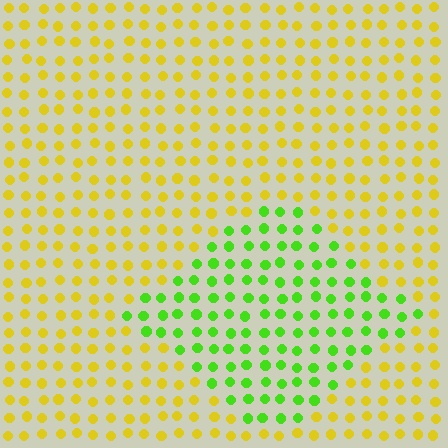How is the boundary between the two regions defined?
The boundary is defined purely by a slight shift in hue (about 54 degrees). Spacing, size, and orientation are identical on both sides.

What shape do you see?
I see a diamond.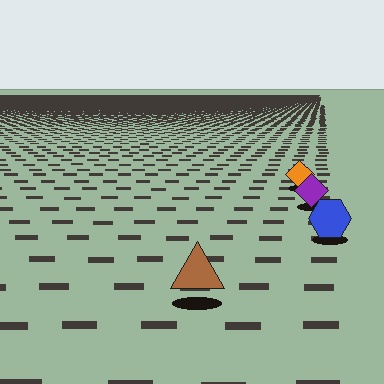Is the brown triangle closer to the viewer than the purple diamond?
Yes. The brown triangle is closer — you can tell from the texture gradient: the ground texture is coarser near it.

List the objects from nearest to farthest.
From nearest to farthest: the brown triangle, the blue hexagon, the purple diamond, the orange diamond.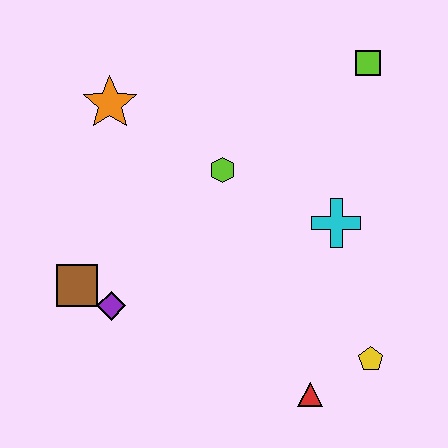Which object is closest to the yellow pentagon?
The red triangle is closest to the yellow pentagon.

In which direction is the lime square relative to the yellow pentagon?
The lime square is above the yellow pentagon.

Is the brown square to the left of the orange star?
Yes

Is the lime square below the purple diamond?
No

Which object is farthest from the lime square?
The brown square is farthest from the lime square.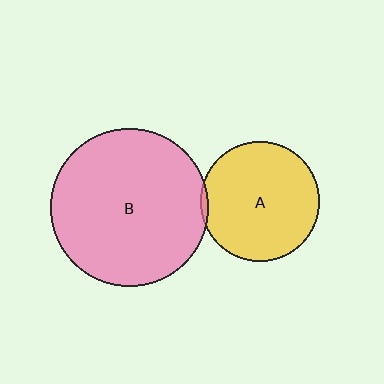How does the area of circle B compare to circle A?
Approximately 1.8 times.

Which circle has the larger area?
Circle B (pink).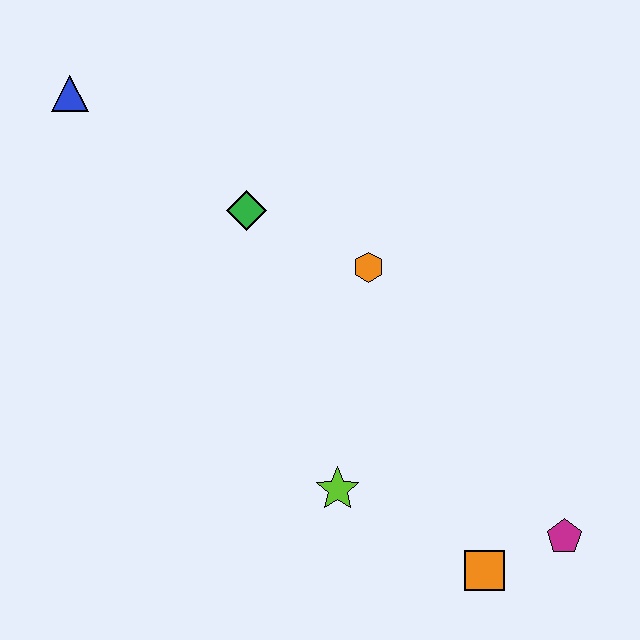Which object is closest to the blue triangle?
The green diamond is closest to the blue triangle.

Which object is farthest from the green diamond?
The magenta pentagon is farthest from the green diamond.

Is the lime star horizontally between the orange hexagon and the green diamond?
Yes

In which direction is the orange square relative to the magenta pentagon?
The orange square is to the left of the magenta pentagon.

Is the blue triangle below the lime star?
No